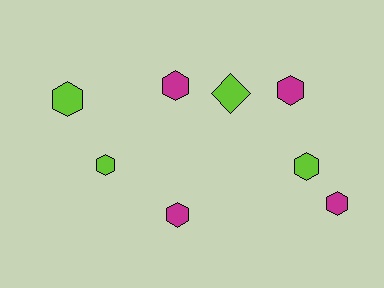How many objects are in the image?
There are 8 objects.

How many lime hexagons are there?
There are 3 lime hexagons.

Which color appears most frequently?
Magenta, with 4 objects.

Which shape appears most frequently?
Hexagon, with 7 objects.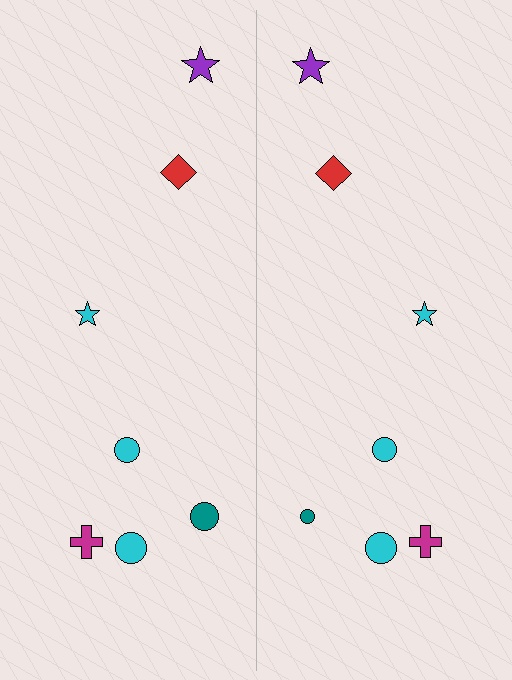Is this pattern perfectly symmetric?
No, the pattern is not perfectly symmetric. The teal circle on the right side has a different size than its mirror counterpart.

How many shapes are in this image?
There are 14 shapes in this image.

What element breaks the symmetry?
The teal circle on the right side has a different size than its mirror counterpart.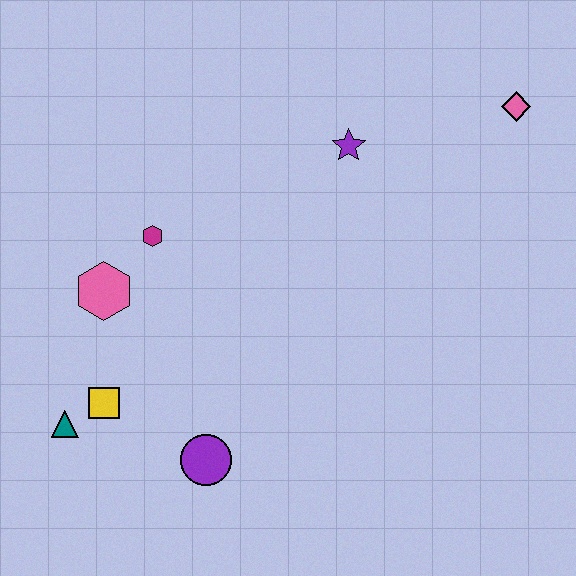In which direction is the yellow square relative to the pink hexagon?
The yellow square is below the pink hexagon.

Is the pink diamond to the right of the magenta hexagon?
Yes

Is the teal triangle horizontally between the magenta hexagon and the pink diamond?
No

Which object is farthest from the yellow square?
The pink diamond is farthest from the yellow square.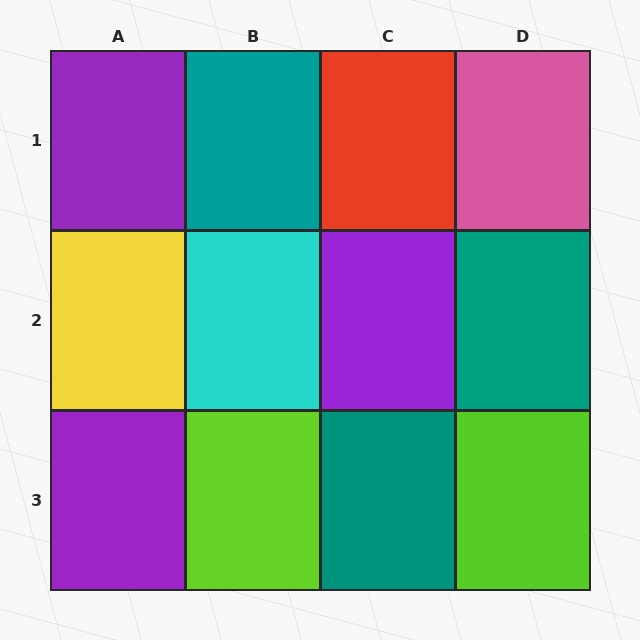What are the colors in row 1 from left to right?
Purple, teal, red, pink.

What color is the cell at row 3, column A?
Purple.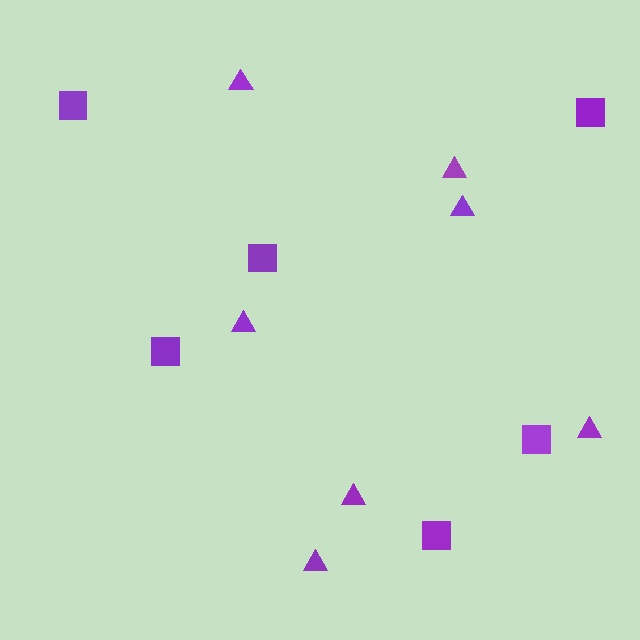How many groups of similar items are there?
There are 2 groups: one group of triangles (7) and one group of squares (6).